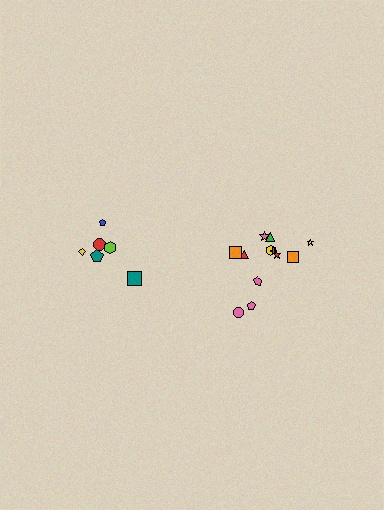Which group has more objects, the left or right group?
The right group.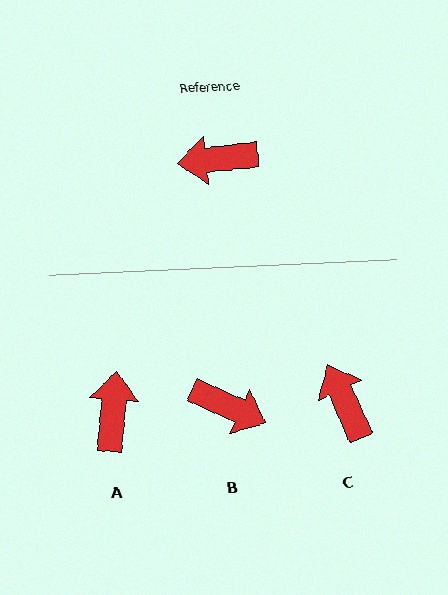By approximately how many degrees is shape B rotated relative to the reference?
Approximately 149 degrees counter-clockwise.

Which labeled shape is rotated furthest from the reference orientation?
B, about 149 degrees away.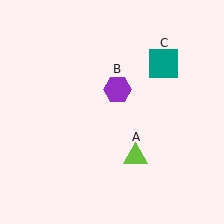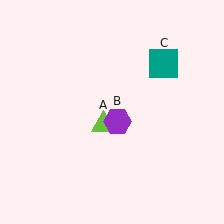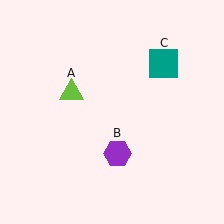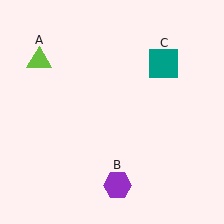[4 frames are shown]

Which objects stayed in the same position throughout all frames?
Teal square (object C) remained stationary.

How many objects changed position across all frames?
2 objects changed position: lime triangle (object A), purple hexagon (object B).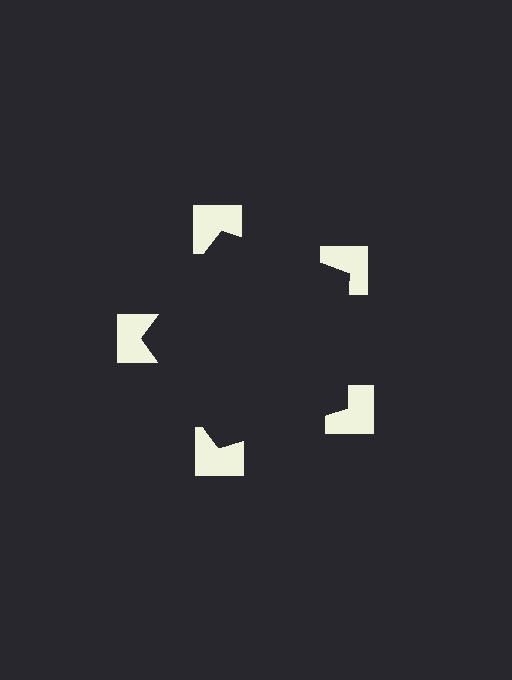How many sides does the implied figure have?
5 sides.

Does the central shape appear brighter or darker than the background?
It typically appears slightly darker than the background, even though no actual brightness change is drawn.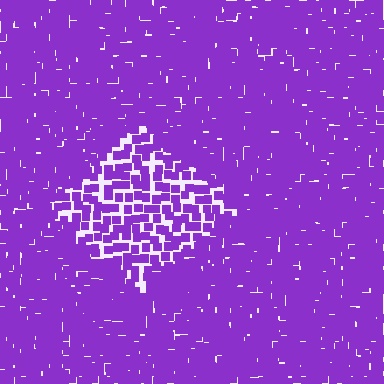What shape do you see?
I see a diamond.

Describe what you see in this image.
The image contains small purple elements arranged at two different densities. A diamond-shaped region is visible where the elements are less densely packed than the surrounding area.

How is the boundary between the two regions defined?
The boundary is defined by a change in element density (approximately 2.1x ratio). All elements are the same color, size, and shape.